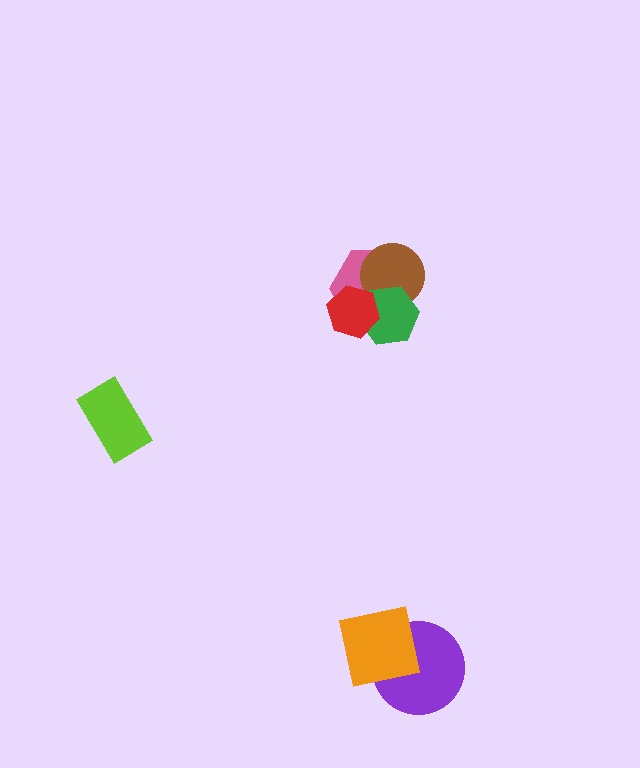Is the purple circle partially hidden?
Yes, it is partially covered by another shape.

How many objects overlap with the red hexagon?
2 objects overlap with the red hexagon.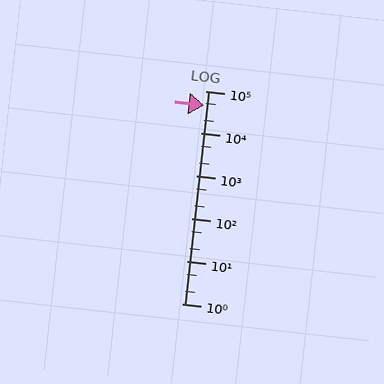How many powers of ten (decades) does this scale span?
The scale spans 5 decades, from 1 to 100000.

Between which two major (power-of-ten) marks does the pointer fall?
The pointer is between 10000 and 100000.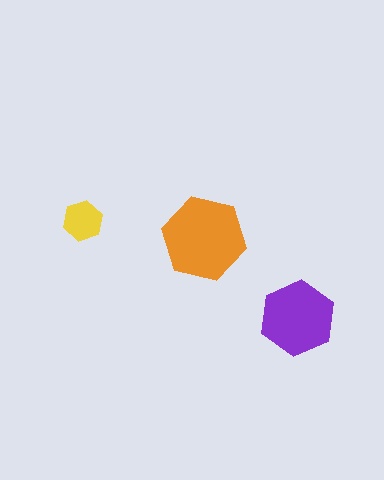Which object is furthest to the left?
The yellow hexagon is leftmost.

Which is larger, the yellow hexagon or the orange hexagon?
The orange one.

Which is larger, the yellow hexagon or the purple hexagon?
The purple one.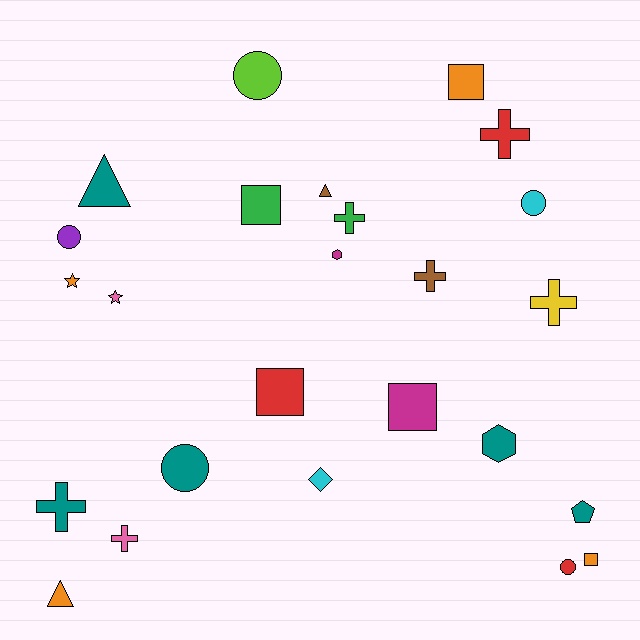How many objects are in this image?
There are 25 objects.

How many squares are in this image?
There are 5 squares.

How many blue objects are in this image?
There are no blue objects.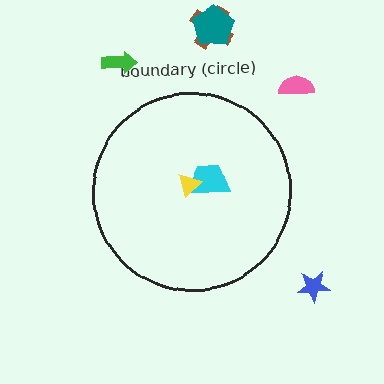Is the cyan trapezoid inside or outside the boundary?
Inside.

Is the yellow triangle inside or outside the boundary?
Inside.